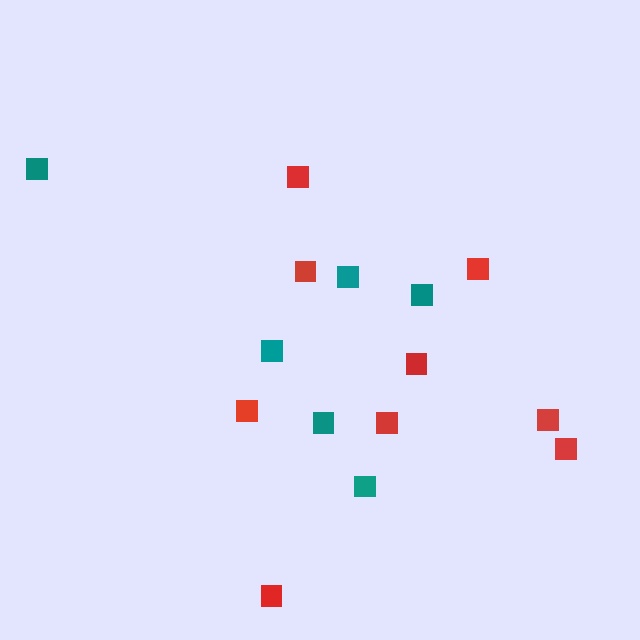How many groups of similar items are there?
There are 2 groups: one group of teal squares (6) and one group of red squares (9).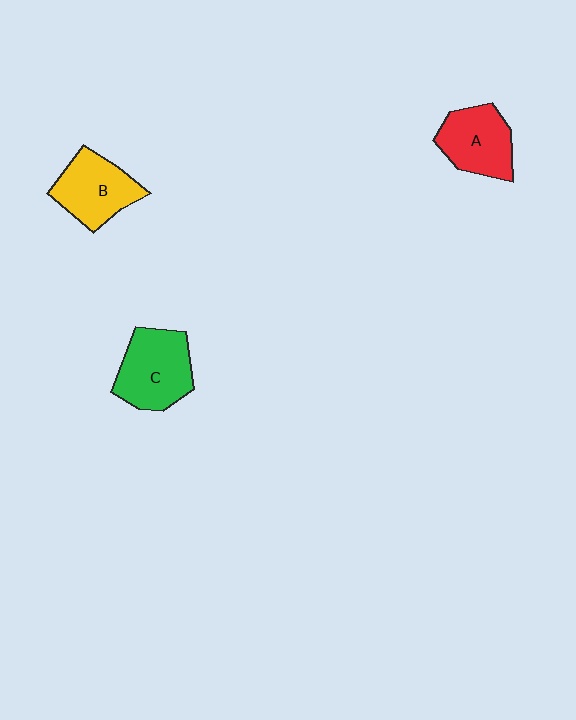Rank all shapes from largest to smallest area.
From largest to smallest: C (green), B (yellow), A (red).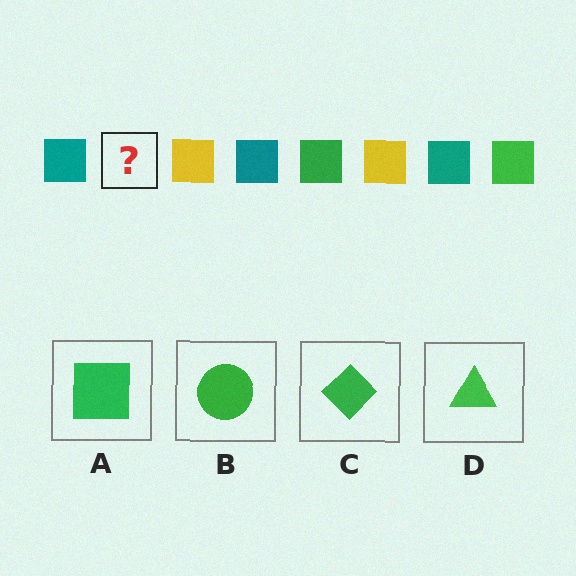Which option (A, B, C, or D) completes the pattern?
A.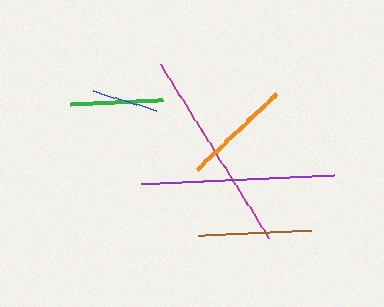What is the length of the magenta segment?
The magenta segment is approximately 204 pixels long.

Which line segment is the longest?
The magenta line is the longest at approximately 204 pixels.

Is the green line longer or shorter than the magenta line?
The magenta line is longer than the green line.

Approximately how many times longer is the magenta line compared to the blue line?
The magenta line is approximately 3.1 times the length of the blue line.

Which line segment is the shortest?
The blue line is the shortest at approximately 66 pixels.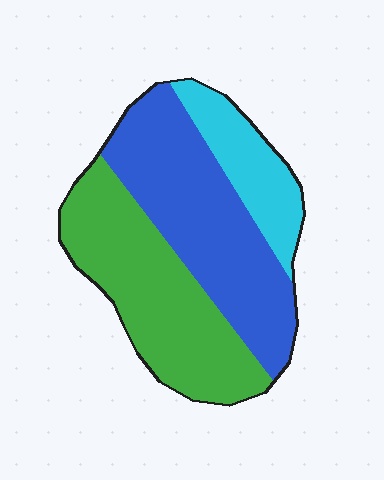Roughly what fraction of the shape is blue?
Blue takes up about two fifths (2/5) of the shape.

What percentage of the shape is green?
Green takes up about two fifths (2/5) of the shape.